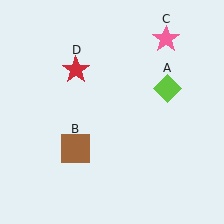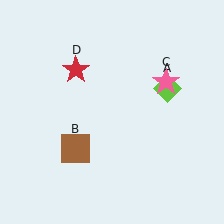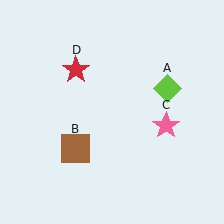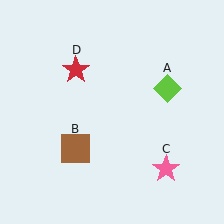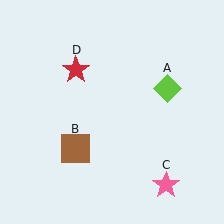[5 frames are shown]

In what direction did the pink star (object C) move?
The pink star (object C) moved down.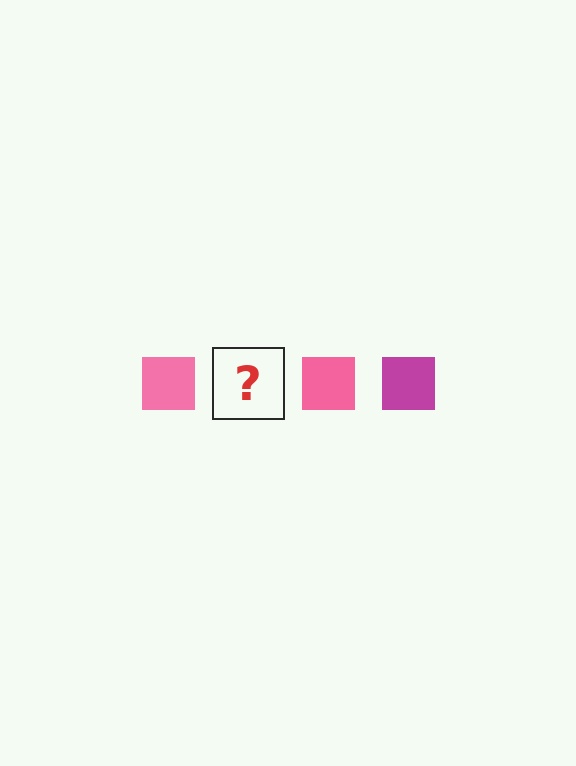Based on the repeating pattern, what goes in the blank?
The blank should be a magenta square.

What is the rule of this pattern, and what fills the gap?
The rule is that the pattern cycles through pink, magenta squares. The gap should be filled with a magenta square.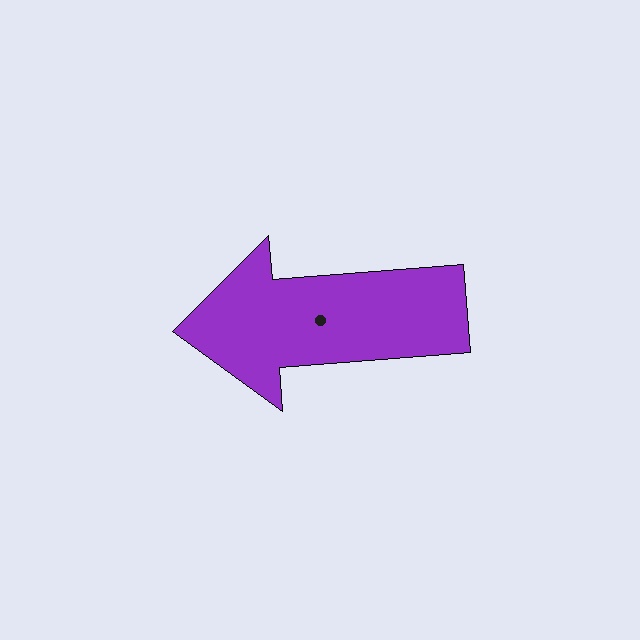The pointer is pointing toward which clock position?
Roughly 9 o'clock.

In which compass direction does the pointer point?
West.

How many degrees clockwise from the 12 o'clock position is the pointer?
Approximately 266 degrees.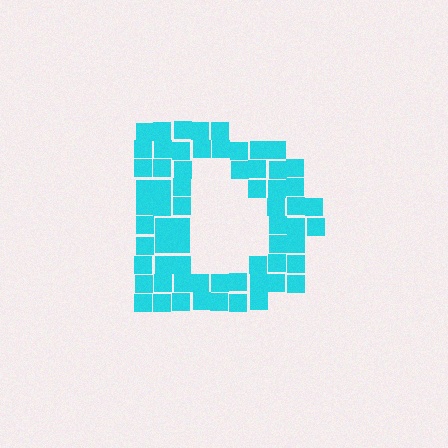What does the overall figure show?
The overall figure shows the letter D.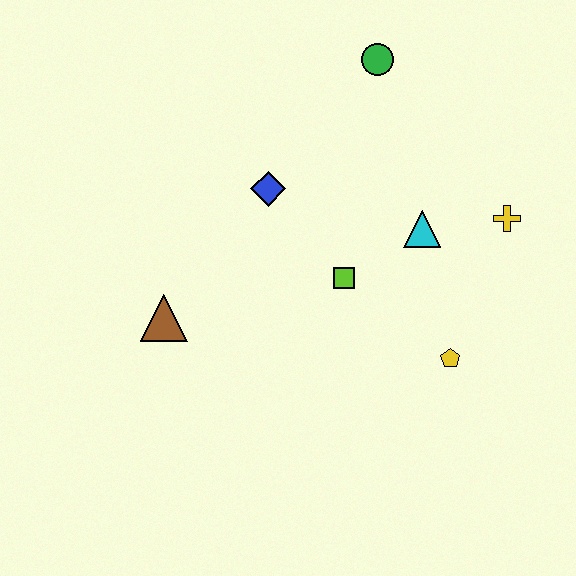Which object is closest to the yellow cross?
The cyan triangle is closest to the yellow cross.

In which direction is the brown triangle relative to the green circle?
The brown triangle is below the green circle.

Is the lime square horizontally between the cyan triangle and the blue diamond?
Yes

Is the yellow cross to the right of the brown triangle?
Yes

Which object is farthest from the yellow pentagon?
The green circle is farthest from the yellow pentagon.